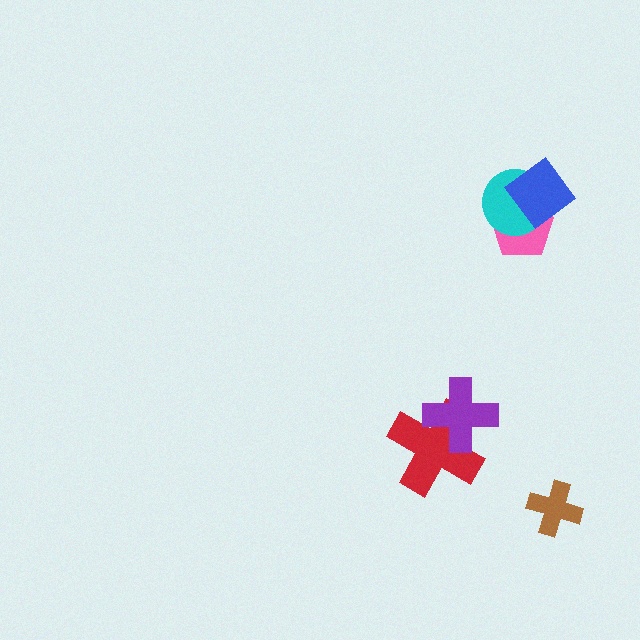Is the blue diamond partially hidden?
No, no other shape covers it.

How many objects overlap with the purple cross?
1 object overlaps with the purple cross.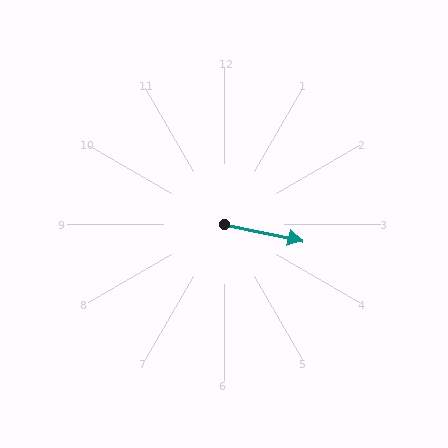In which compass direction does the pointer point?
East.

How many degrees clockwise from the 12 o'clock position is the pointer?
Approximately 102 degrees.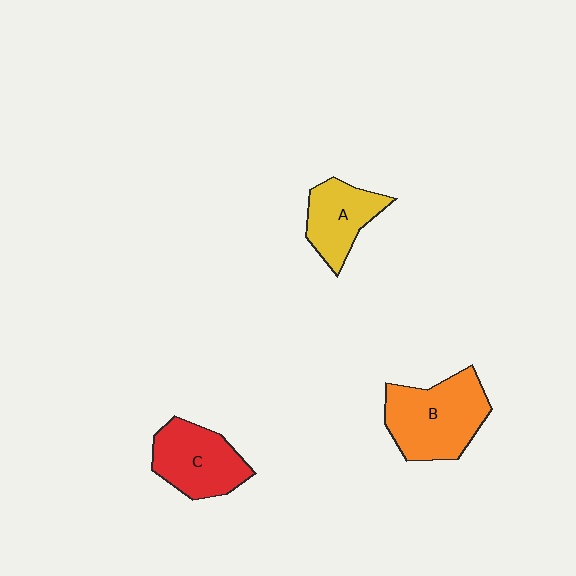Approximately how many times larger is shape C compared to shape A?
Approximately 1.2 times.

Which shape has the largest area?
Shape B (orange).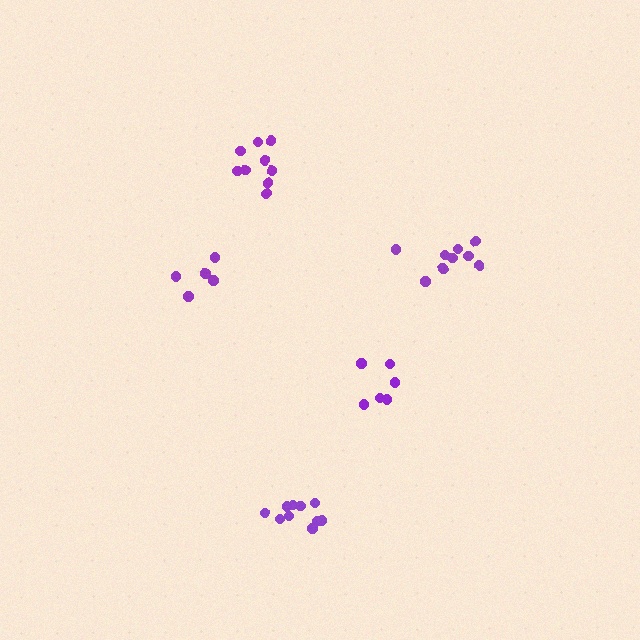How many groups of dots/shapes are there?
There are 5 groups.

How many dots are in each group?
Group 1: 5 dots, Group 2: 9 dots, Group 3: 9 dots, Group 4: 6 dots, Group 5: 10 dots (39 total).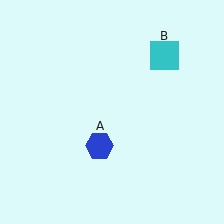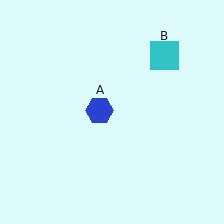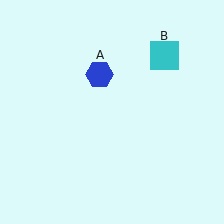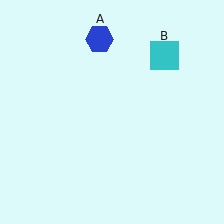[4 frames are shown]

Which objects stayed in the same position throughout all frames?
Cyan square (object B) remained stationary.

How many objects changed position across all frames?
1 object changed position: blue hexagon (object A).